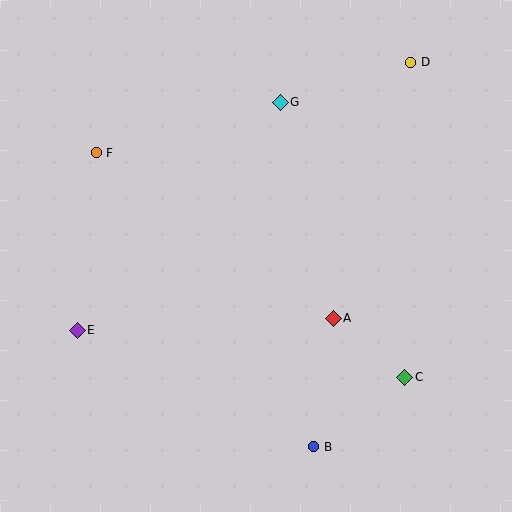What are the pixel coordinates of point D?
Point D is at (411, 62).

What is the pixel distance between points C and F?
The distance between C and F is 381 pixels.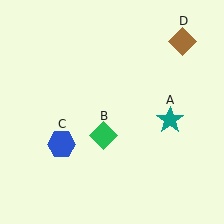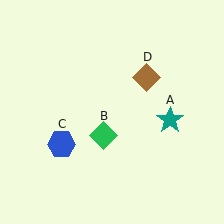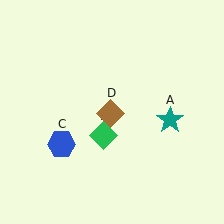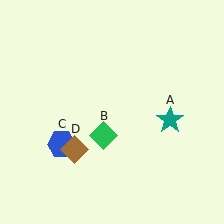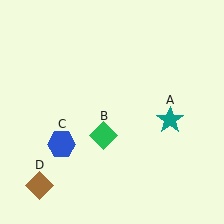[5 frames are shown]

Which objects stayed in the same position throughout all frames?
Teal star (object A) and green diamond (object B) and blue hexagon (object C) remained stationary.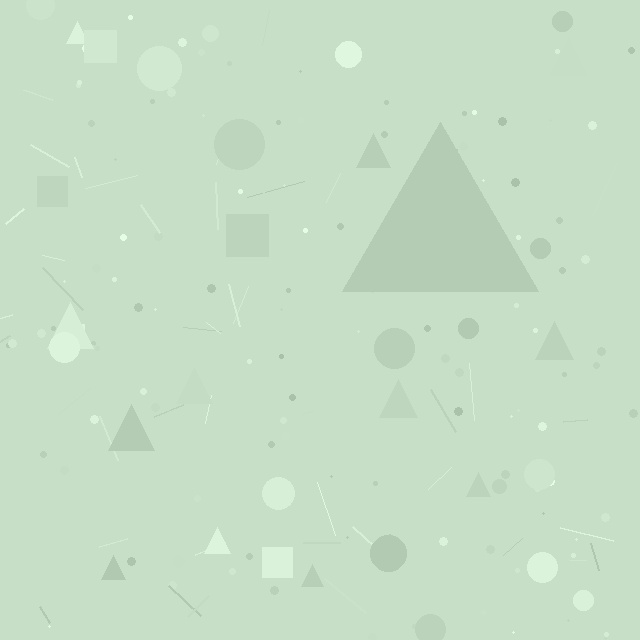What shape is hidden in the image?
A triangle is hidden in the image.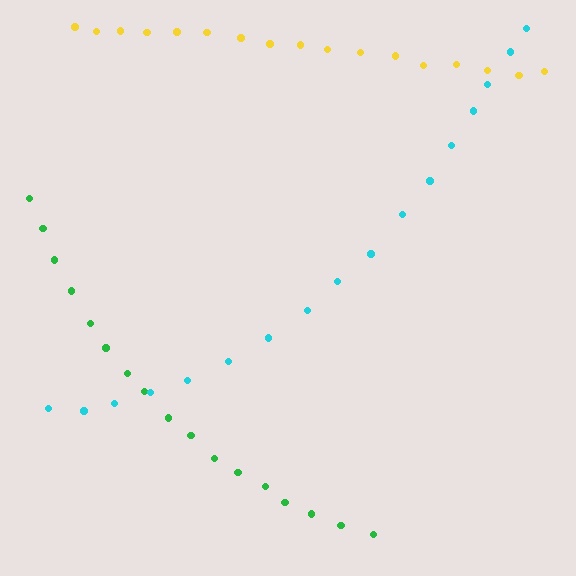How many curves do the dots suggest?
There are 3 distinct paths.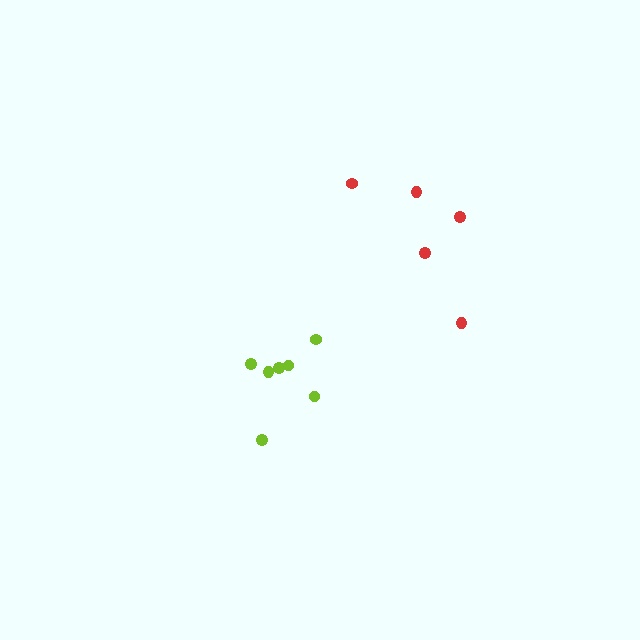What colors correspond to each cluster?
The clusters are colored: lime, red.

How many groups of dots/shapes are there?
There are 2 groups.